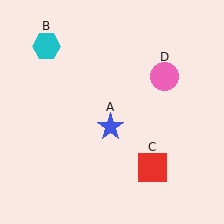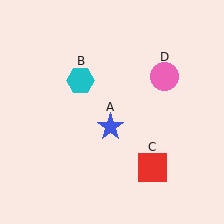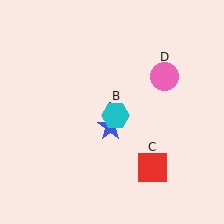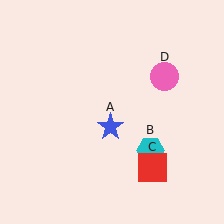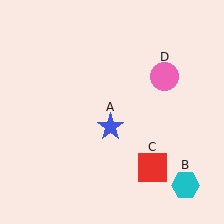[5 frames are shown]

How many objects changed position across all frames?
1 object changed position: cyan hexagon (object B).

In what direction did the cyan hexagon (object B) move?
The cyan hexagon (object B) moved down and to the right.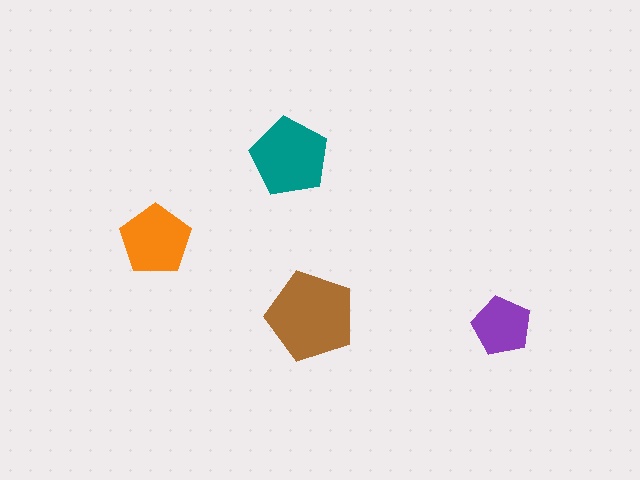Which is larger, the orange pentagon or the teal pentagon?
The teal one.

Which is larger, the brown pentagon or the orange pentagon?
The brown one.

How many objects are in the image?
There are 4 objects in the image.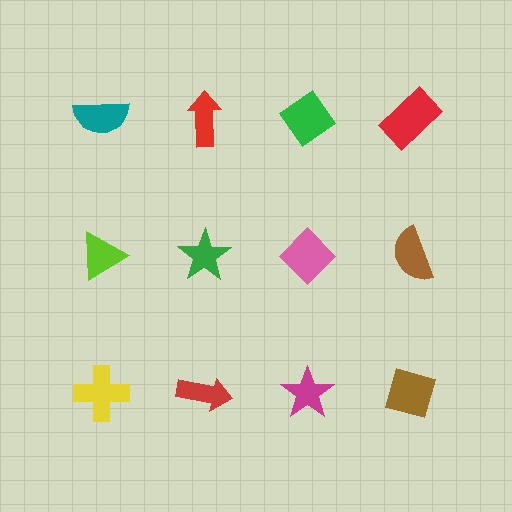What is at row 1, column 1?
A teal semicircle.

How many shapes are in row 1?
4 shapes.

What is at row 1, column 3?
A green diamond.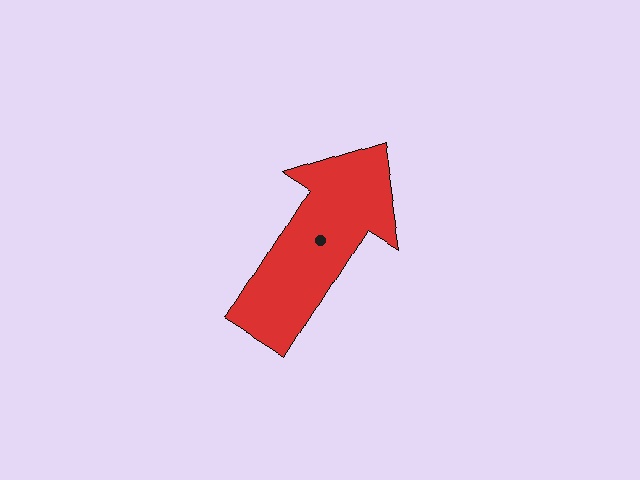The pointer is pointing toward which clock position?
Roughly 1 o'clock.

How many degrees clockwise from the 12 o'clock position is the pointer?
Approximately 32 degrees.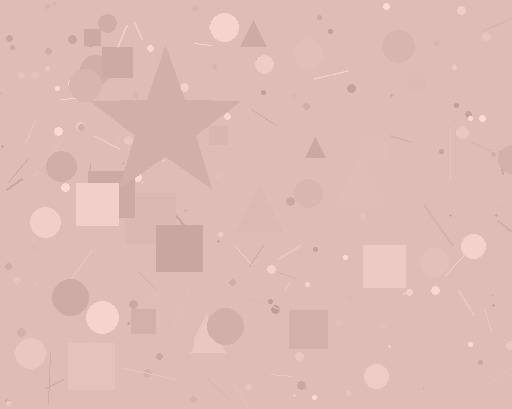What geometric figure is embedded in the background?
A star is embedded in the background.